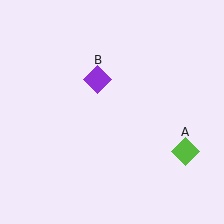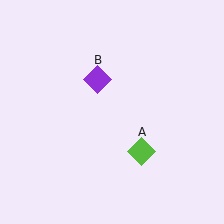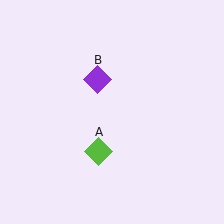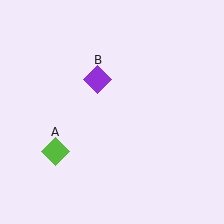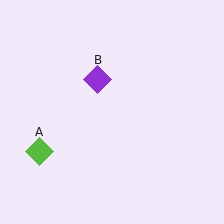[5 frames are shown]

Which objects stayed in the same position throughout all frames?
Purple diamond (object B) remained stationary.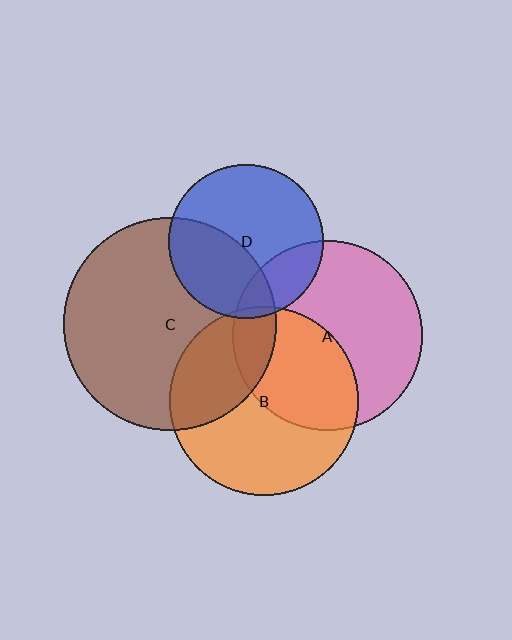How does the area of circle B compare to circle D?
Approximately 1.5 times.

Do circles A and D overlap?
Yes.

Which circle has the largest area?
Circle C (brown).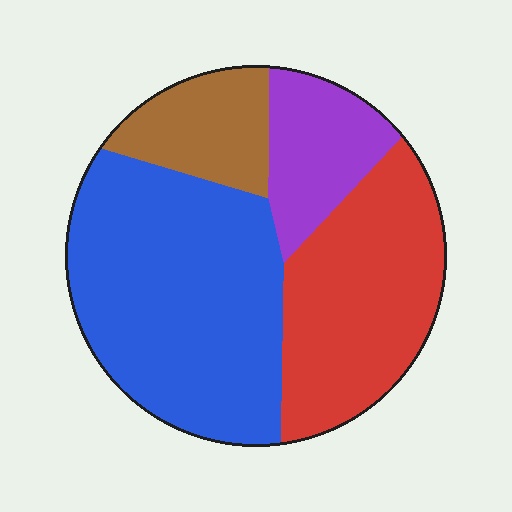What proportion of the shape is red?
Red covers roughly 30% of the shape.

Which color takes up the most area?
Blue, at roughly 45%.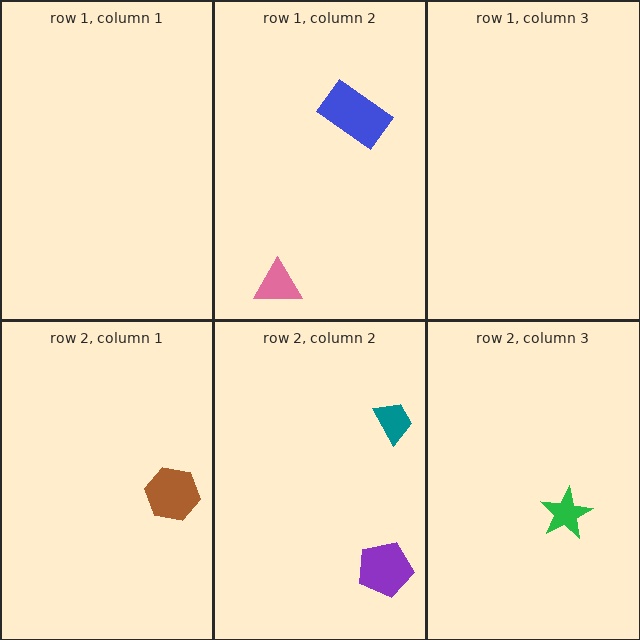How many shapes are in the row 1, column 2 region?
2.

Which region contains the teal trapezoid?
The row 2, column 2 region.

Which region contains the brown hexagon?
The row 2, column 1 region.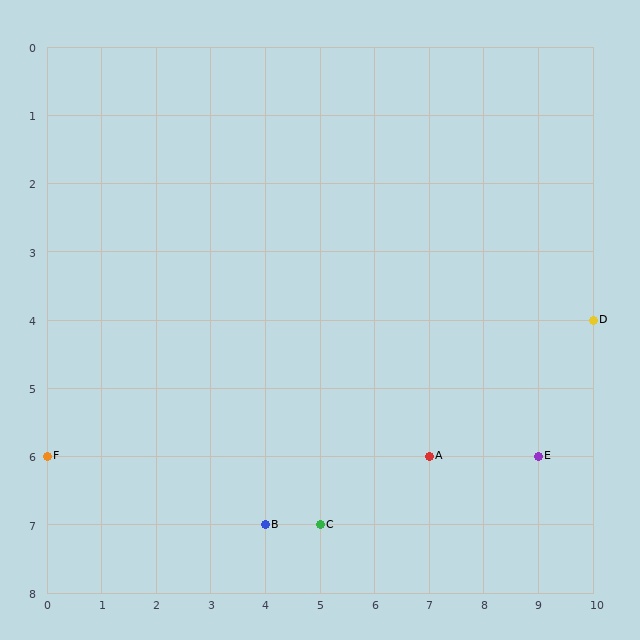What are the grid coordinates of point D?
Point D is at grid coordinates (10, 4).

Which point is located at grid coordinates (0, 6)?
Point F is at (0, 6).